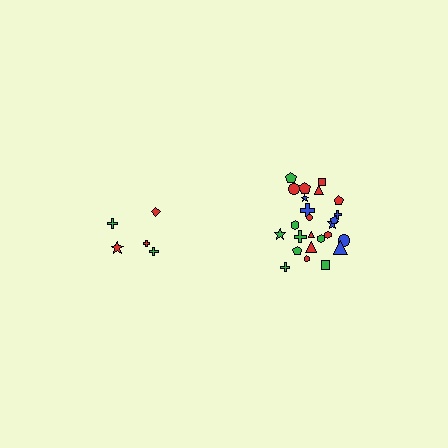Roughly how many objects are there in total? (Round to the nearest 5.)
Roughly 30 objects in total.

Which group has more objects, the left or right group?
The right group.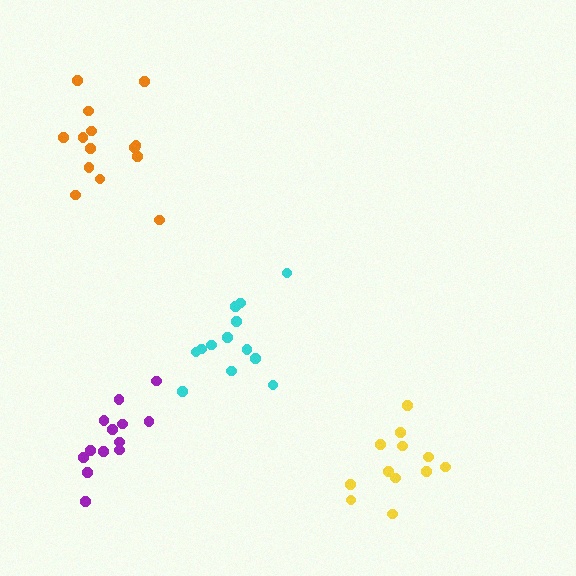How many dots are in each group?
Group 1: 14 dots, Group 2: 13 dots, Group 3: 13 dots, Group 4: 12 dots (52 total).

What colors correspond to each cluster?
The clusters are colored: orange, purple, cyan, yellow.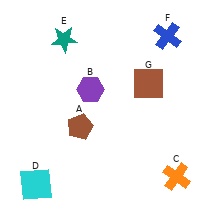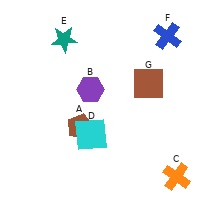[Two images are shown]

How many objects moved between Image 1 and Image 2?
1 object moved between the two images.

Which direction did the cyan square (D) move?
The cyan square (D) moved right.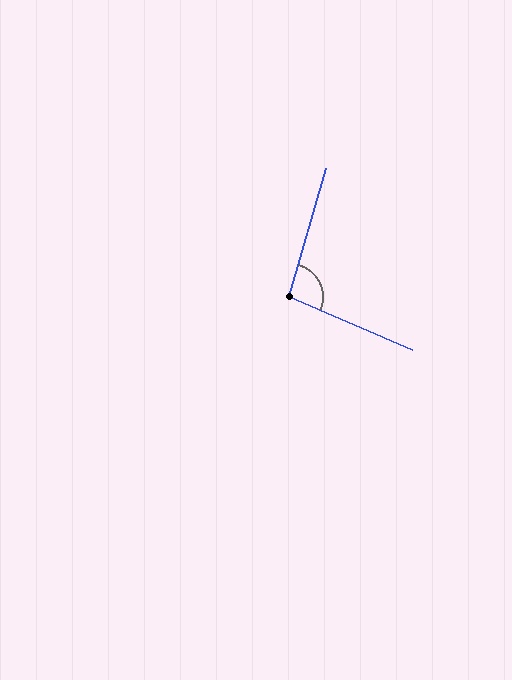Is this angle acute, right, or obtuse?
It is obtuse.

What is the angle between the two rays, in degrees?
Approximately 97 degrees.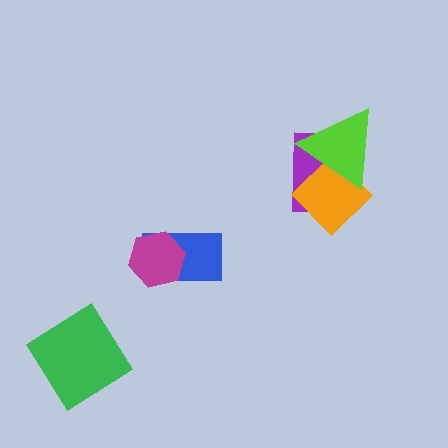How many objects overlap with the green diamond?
0 objects overlap with the green diamond.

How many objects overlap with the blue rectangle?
1 object overlaps with the blue rectangle.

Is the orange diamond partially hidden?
Yes, it is partially covered by another shape.